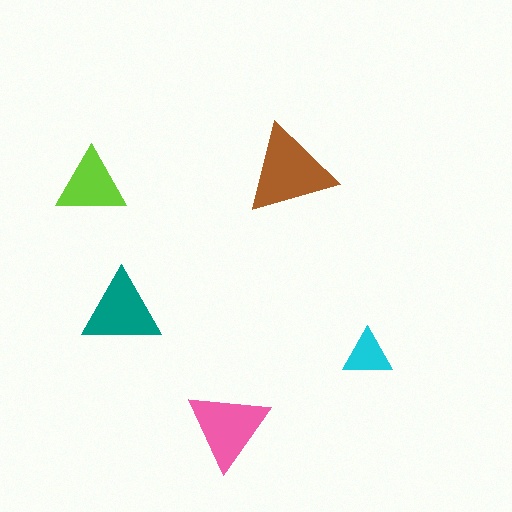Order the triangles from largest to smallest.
the brown one, the pink one, the teal one, the lime one, the cyan one.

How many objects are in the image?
There are 5 objects in the image.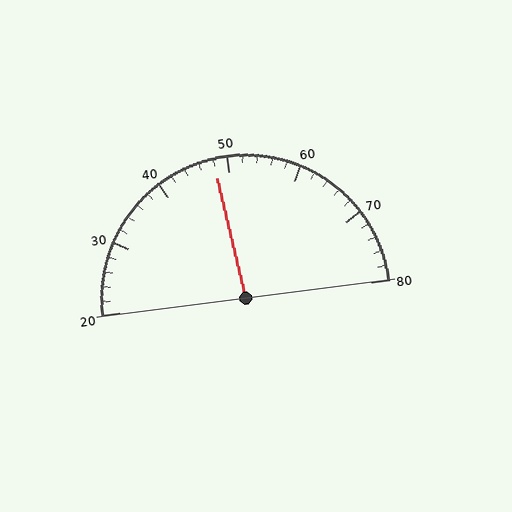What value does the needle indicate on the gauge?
The needle indicates approximately 48.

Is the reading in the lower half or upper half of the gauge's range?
The reading is in the lower half of the range (20 to 80).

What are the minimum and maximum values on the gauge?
The gauge ranges from 20 to 80.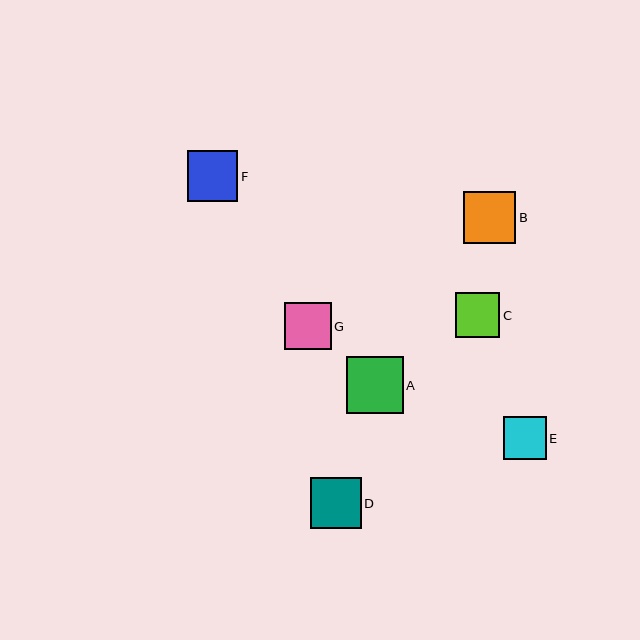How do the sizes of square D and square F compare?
Square D and square F are approximately the same size.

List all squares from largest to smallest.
From largest to smallest: A, B, D, F, G, C, E.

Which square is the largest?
Square A is the largest with a size of approximately 57 pixels.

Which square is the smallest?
Square E is the smallest with a size of approximately 43 pixels.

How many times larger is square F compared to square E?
Square F is approximately 1.2 times the size of square E.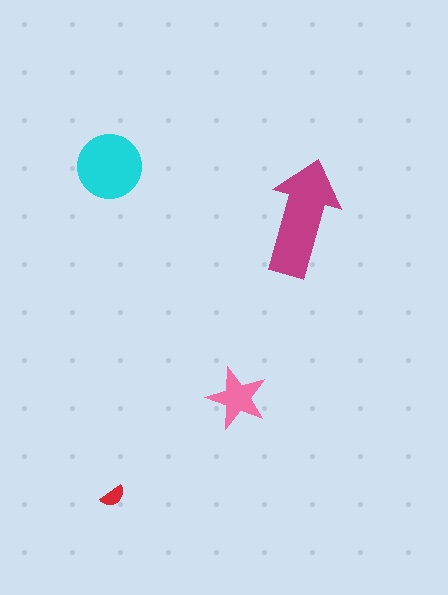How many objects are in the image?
There are 4 objects in the image.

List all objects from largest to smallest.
The magenta arrow, the cyan circle, the pink star, the red semicircle.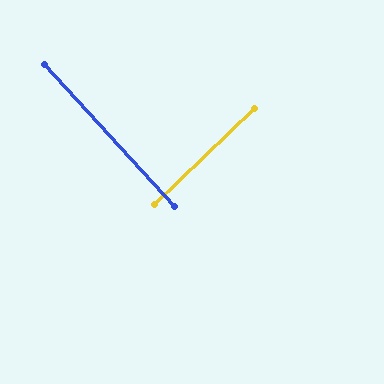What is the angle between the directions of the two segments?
Approximately 89 degrees.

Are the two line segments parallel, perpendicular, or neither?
Perpendicular — they meet at approximately 89°.